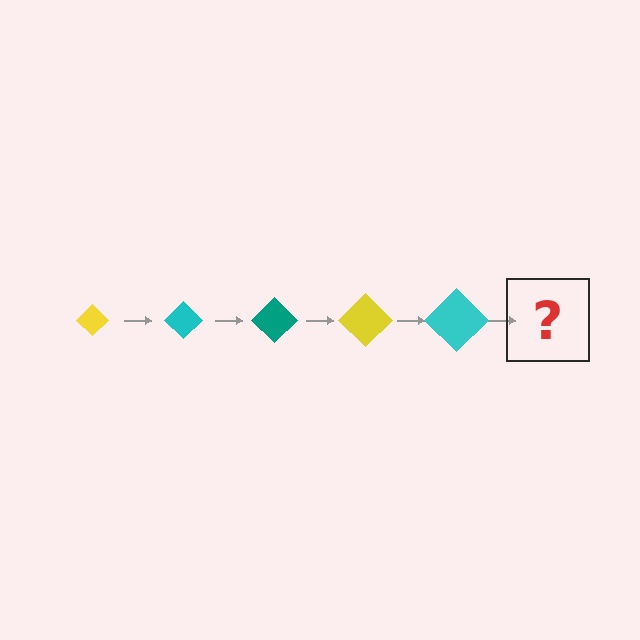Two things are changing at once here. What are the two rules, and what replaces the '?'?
The two rules are that the diamond grows larger each step and the color cycles through yellow, cyan, and teal. The '?' should be a teal diamond, larger than the previous one.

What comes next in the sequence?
The next element should be a teal diamond, larger than the previous one.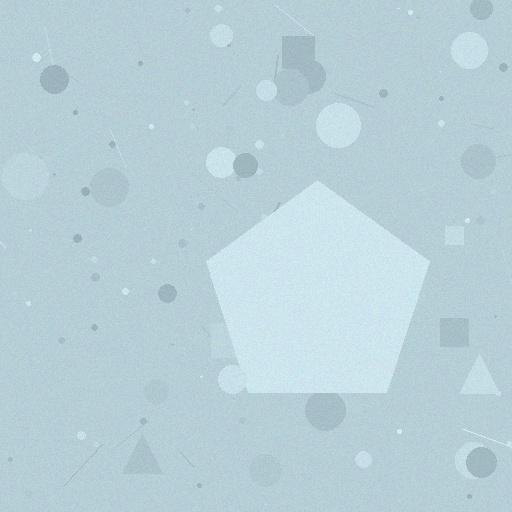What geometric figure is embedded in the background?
A pentagon is embedded in the background.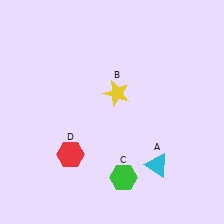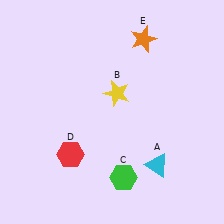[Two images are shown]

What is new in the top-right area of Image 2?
An orange star (E) was added in the top-right area of Image 2.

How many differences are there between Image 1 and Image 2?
There is 1 difference between the two images.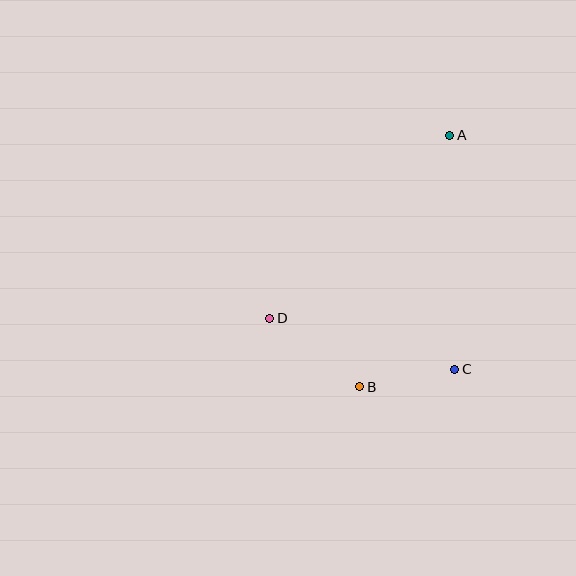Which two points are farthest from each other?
Points A and B are farthest from each other.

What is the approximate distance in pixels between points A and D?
The distance between A and D is approximately 257 pixels.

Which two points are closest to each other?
Points B and C are closest to each other.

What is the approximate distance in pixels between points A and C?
The distance between A and C is approximately 234 pixels.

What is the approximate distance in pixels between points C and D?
The distance between C and D is approximately 192 pixels.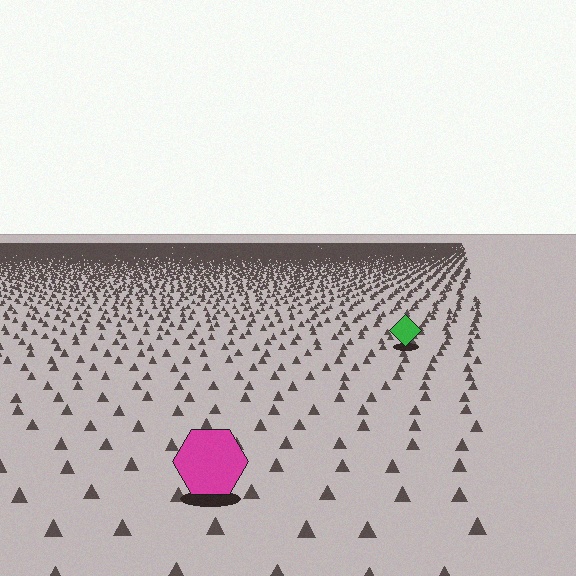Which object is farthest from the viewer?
The green diamond is farthest from the viewer. It appears smaller and the ground texture around it is denser.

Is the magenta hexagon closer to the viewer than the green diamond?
Yes. The magenta hexagon is closer — you can tell from the texture gradient: the ground texture is coarser near it.